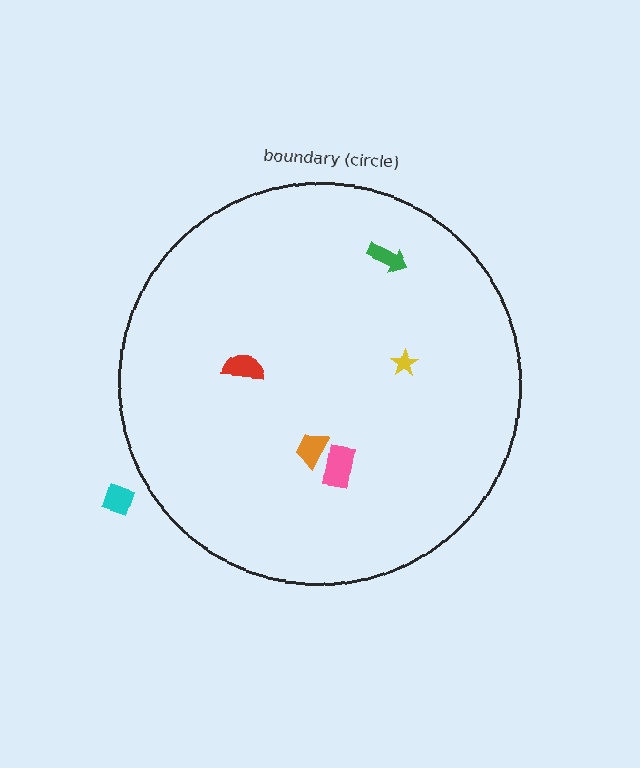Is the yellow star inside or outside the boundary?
Inside.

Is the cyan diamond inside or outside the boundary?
Outside.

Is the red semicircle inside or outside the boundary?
Inside.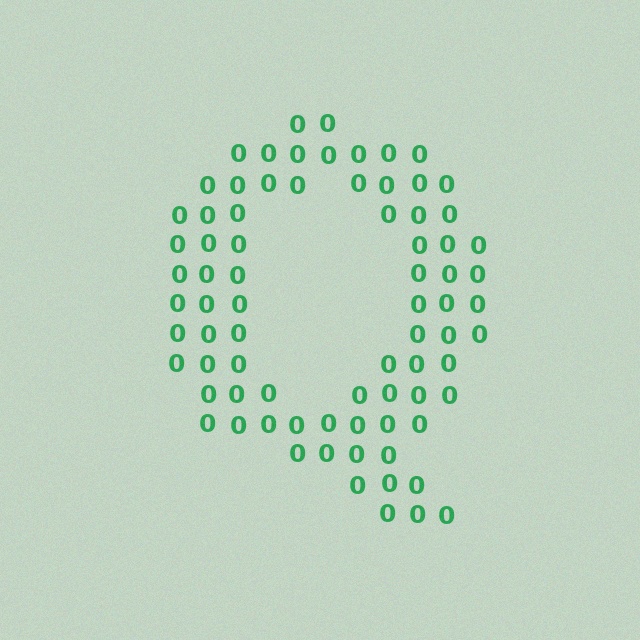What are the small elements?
The small elements are digit 0's.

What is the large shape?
The large shape is the letter Q.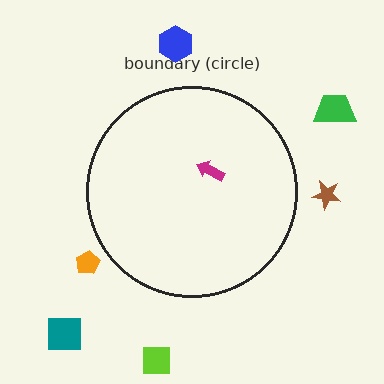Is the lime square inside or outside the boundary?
Outside.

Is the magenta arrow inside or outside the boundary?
Inside.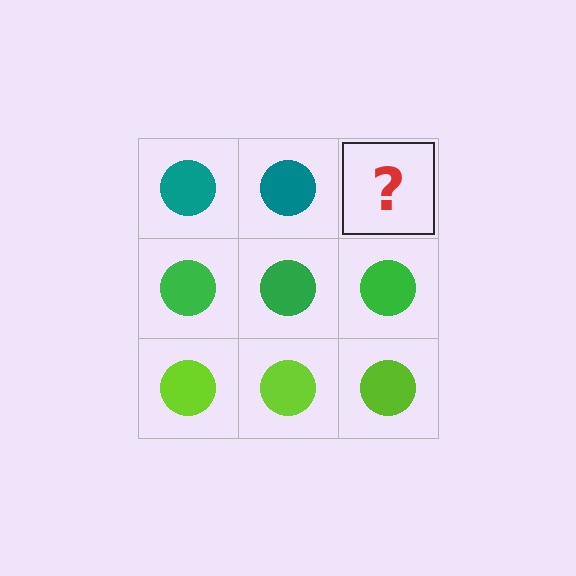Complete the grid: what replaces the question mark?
The question mark should be replaced with a teal circle.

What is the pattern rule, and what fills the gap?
The rule is that each row has a consistent color. The gap should be filled with a teal circle.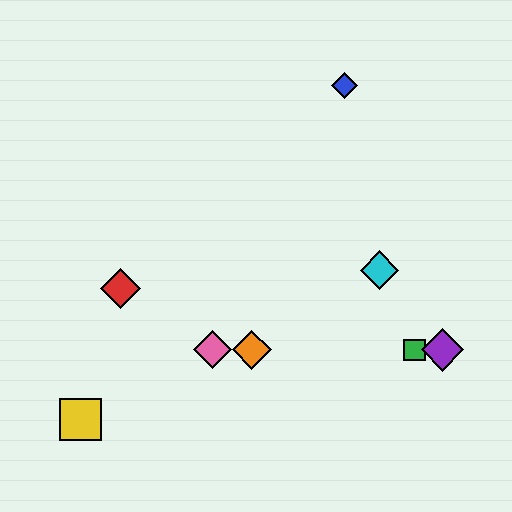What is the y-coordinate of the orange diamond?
The orange diamond is at y≈350.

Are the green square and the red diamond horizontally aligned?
No, the green square is at y≈350 and the red diamond is at y≈289.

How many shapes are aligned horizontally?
4 shapes (the green square, the purple diamond, the orange diamond, the pink diamond) are aligned horizontally.